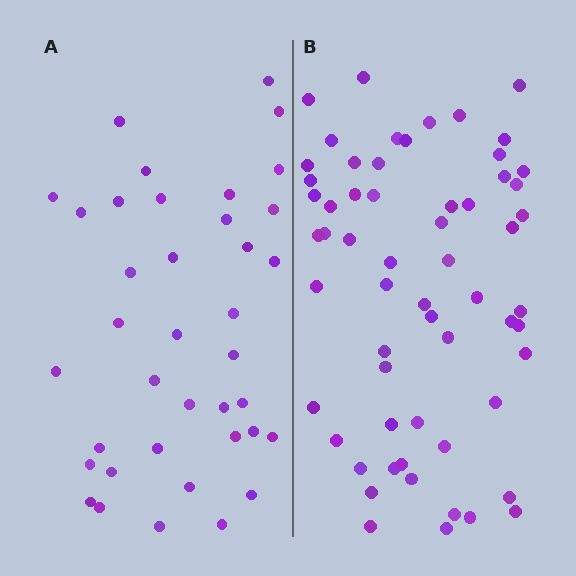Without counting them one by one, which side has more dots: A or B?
Region B (the right region) has more dots.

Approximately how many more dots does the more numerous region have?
Region B has approximately 20 more dots than region A.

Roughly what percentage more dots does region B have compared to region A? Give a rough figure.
About 60% more.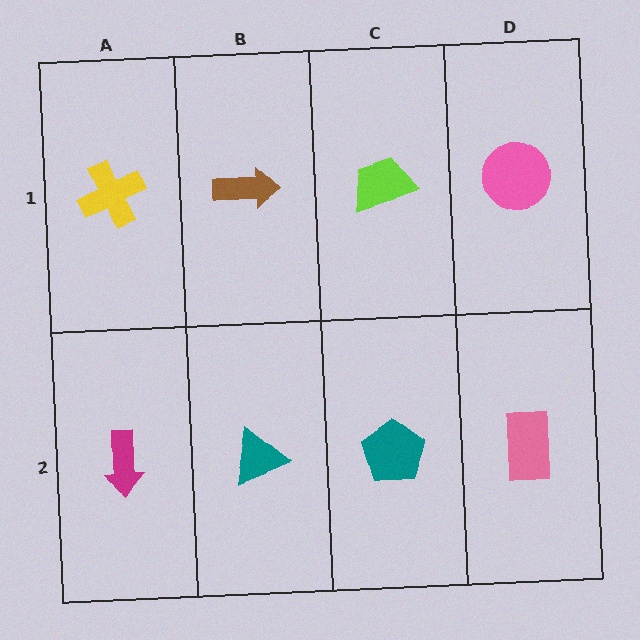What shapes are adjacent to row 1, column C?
A teal pentagon (row 2, column C), a brown arrow (row 1, column B), a pink circle (row 1, column D).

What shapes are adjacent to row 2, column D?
A pink circle (row 1, column D), a teal pentagon (row 2, column C).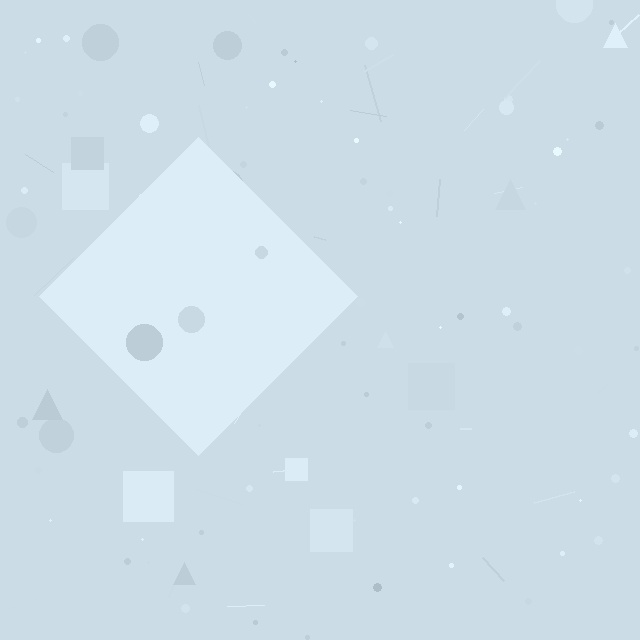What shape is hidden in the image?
A diamond is hidden in the image.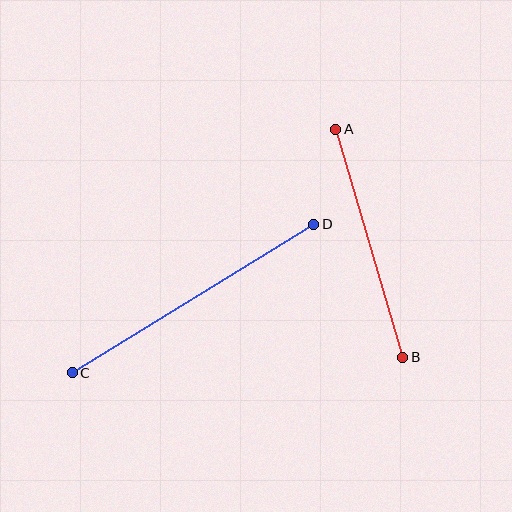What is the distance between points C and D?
The distance is approximately 284 pixels.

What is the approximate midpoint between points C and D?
The midpoint is at approximately (193, 298) pixels.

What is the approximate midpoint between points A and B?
The midpoint is at approximately (369, 243) pixels.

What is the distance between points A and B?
The distance is approximately 237 pixels.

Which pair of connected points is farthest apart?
Points C and D are farthest apart.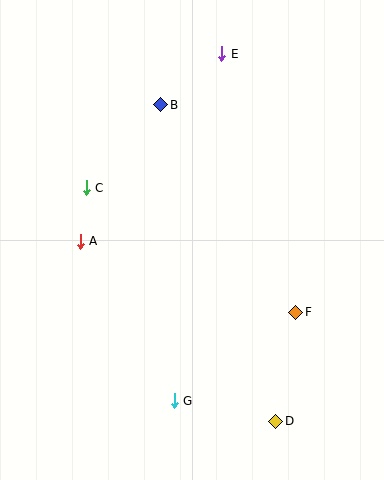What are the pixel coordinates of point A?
Point A is at (80, 241).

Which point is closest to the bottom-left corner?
Point G is closest to the bottom-left corner.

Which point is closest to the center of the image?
Point A at (80, 241) is closest to the center.